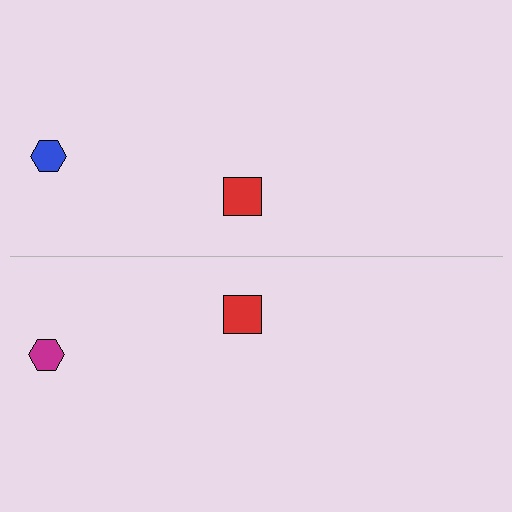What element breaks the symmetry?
The magenta hexagon on the bottom side breaks the symmetry — its mirror counterpart is blue.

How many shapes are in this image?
There are 4 shapes in this image.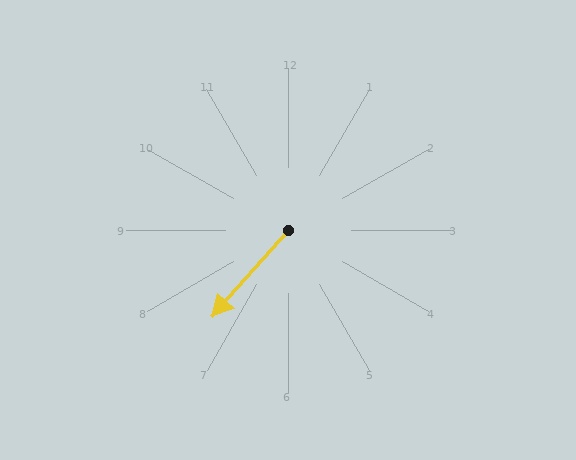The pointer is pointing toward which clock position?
Roughly 7 o'clock.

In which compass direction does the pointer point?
Southwest.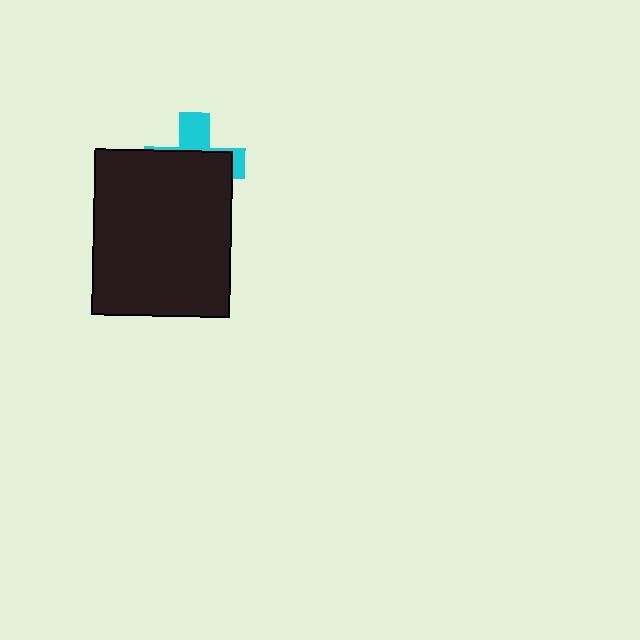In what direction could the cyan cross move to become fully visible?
The cyan cross could move up. That would shift it out from behind the black rectangle entirely.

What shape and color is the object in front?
The object in front is a black rectangle.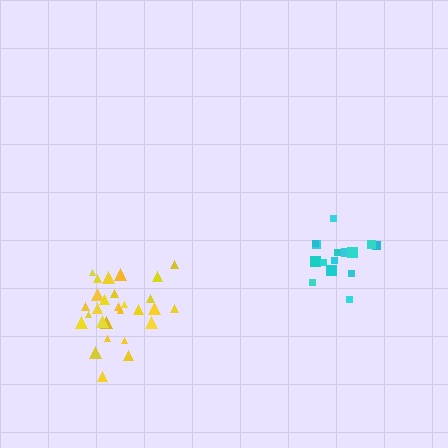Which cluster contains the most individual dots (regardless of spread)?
Yellow (30).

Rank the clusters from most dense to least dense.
yellow, cyan.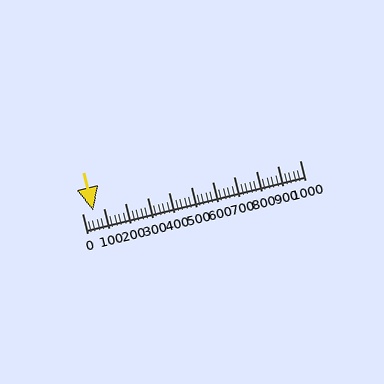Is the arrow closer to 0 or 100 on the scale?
The arrow is closer to 100.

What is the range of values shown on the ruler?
The ruler shows values from 0 to 1000.